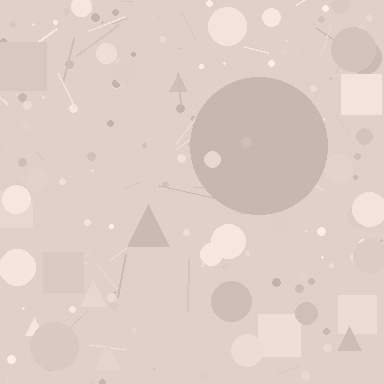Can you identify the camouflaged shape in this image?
The camouflaged shape is a circle.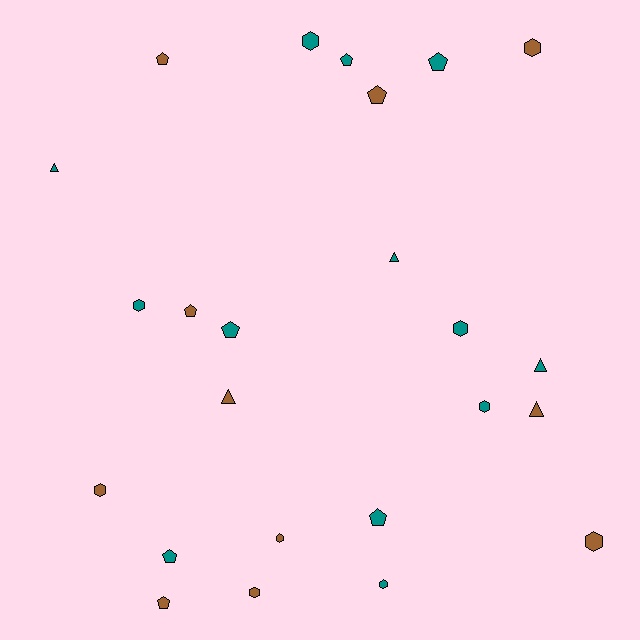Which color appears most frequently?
Teal, with 13 objects.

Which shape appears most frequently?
Hexagon, with 10 objects.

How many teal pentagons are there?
There are 5 teal pentagons.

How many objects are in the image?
There are 24 objects.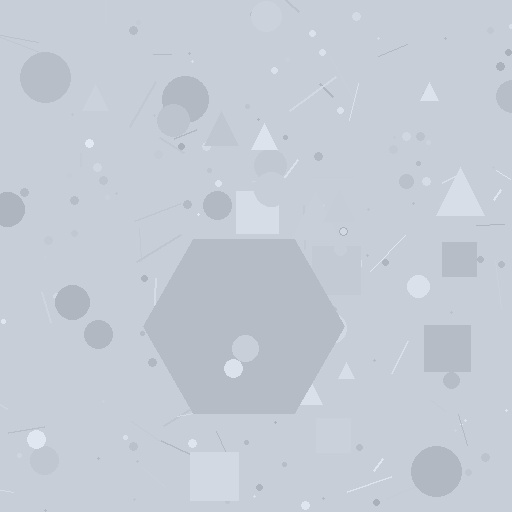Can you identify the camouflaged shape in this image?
The camouflaged shape is a hexagon.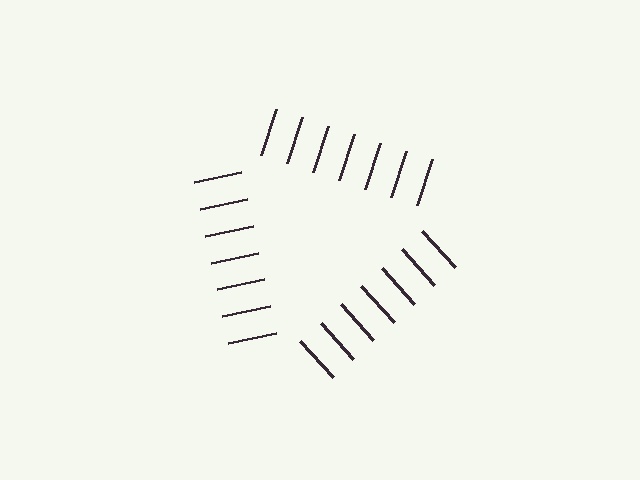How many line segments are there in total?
21 — 7 along each of the 3 edges.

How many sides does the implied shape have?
3 sides — the line-ends trace a triangle.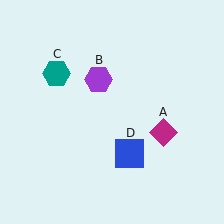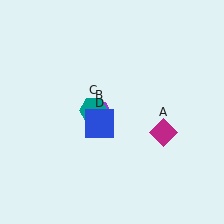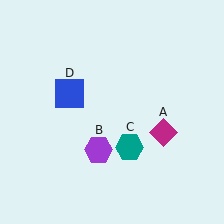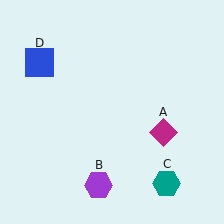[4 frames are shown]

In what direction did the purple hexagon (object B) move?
The purple hexagon (object B) moved down.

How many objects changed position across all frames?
3 objects changed position: purple hexagon (object B), teal hexagon (object C), blue square (object D).